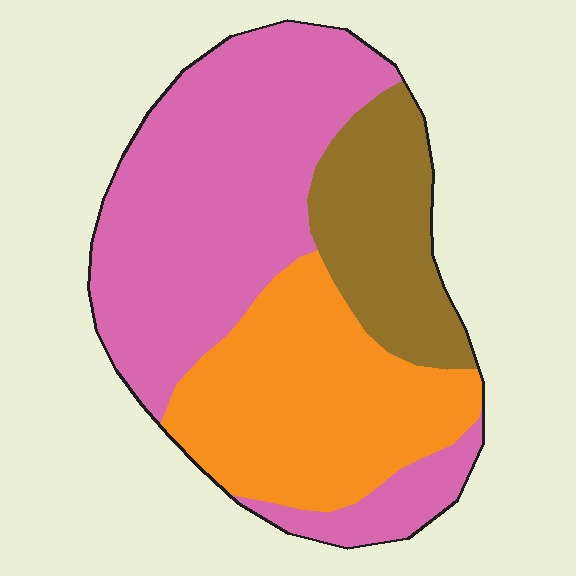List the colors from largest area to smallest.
From largest to smallest: pink, orange, brown.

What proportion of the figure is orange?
Orange covers about 30% of the figure.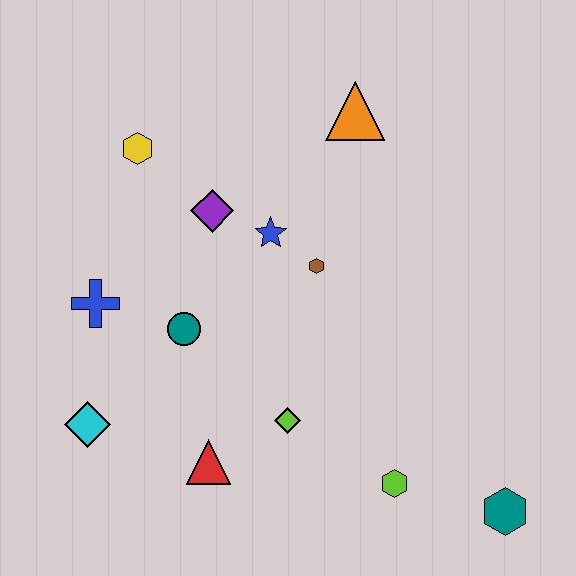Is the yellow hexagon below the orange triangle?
Yes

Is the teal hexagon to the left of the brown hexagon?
No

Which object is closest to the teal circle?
The blue cross is closest to the teal circle.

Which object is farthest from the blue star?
The teal hexagon is farthest from the blue star.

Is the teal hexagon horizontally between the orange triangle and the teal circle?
No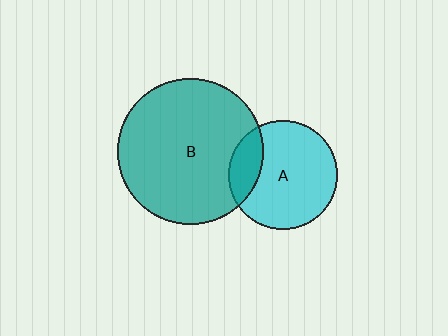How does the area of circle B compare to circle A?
Approximately 1.8 times.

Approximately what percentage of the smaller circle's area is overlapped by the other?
Approximately 20%.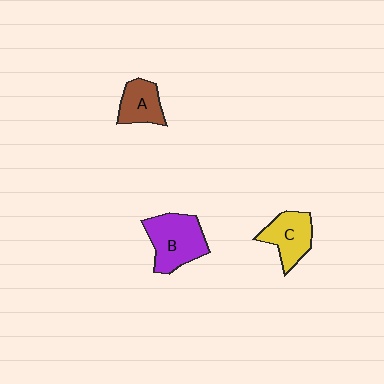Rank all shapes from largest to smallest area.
From largest to smallest: B (purple), C (yellow), A (brown).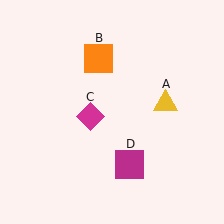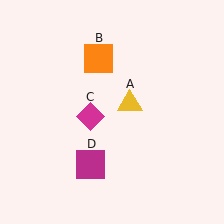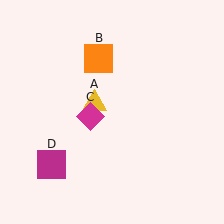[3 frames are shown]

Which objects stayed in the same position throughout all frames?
Orange square (object B) and magenta diamond (object C) remained stationary.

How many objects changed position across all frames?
2 objects changed position: yellow triangle (object A), magenta square (object D).